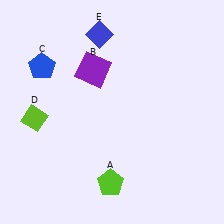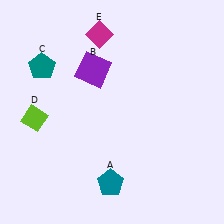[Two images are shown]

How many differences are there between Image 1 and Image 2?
There are 3 differences between the two images.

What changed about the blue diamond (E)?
In Image 1, E is blue. In Image 2, it changed to magenta.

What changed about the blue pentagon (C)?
In Image 1, C is blue. In Image 2, it changed to teal.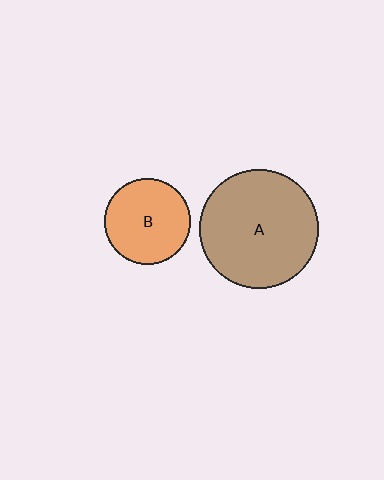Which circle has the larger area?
Circle A (brown).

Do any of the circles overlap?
No, none of the circles overlap.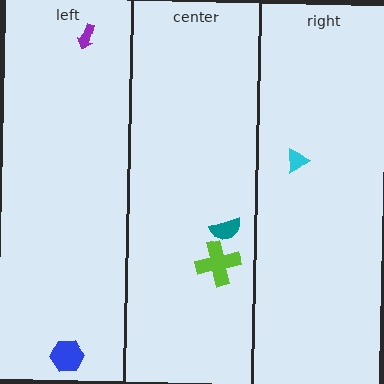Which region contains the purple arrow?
The left region.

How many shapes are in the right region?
1.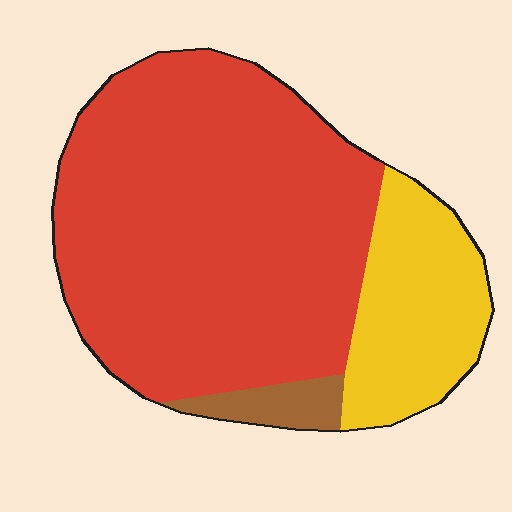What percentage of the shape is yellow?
Yellow takes up between a sixth and a third of the shape.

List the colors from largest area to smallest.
From largest to smallest: red, yellow, brown.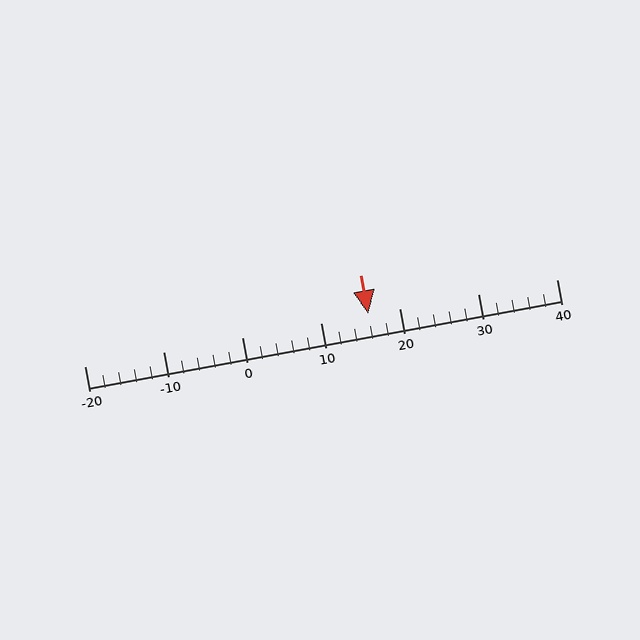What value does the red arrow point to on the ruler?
The red arrow points to approximately 16.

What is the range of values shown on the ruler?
The ruler shows values from -20 to 40.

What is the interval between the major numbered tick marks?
The major tick marks are spaced 10 units apart.